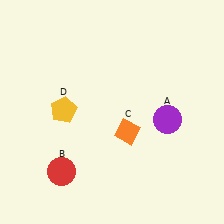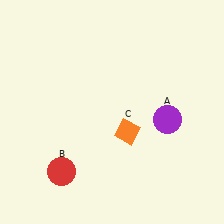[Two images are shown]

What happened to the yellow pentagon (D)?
The yellow pentagon (D) was removed in Image 2. It was in the top-left area of Image 1.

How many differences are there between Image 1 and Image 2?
There is 1 difference between the two images.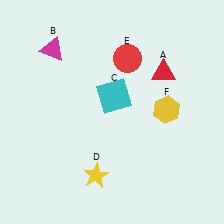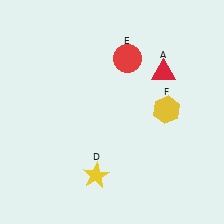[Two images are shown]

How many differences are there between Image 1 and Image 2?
There are 2 differences between the two images.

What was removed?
The cyan square (C), the magenta triangle (B) were removed in Image 2.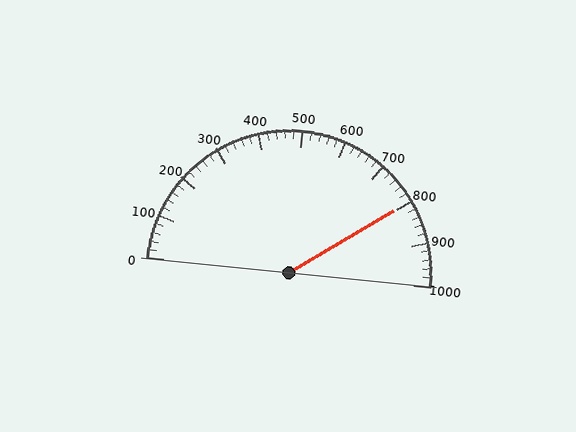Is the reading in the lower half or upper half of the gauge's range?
The reading is in the upper half of the range (0 to 1000).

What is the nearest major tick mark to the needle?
The nearest major tick mark is 800.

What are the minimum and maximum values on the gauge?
The gauge ranges from 0 to 1000.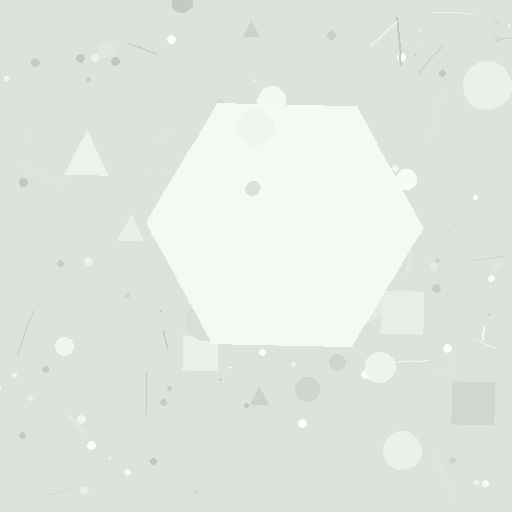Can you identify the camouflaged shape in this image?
The camouflaged shape is a hexagon.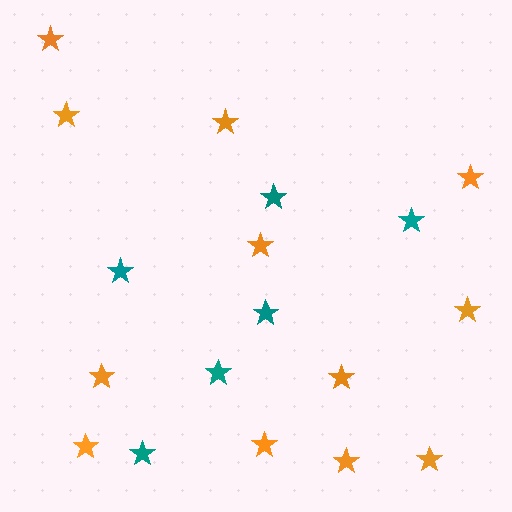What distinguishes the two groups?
There are 2 groups: one group of orange stars (12) and one group of teal stars (6).